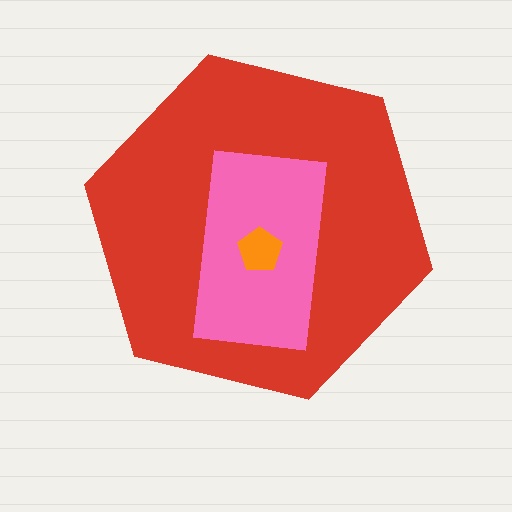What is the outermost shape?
The red hexagon.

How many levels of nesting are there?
3.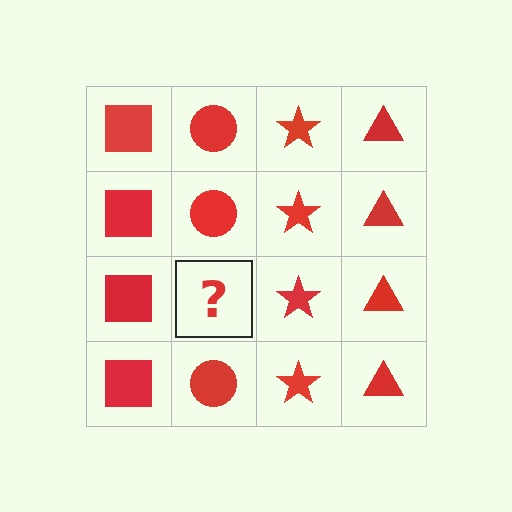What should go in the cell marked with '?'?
The missing cell should contain a red circle.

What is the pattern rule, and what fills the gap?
The rule is that each column has a consistent shape. The gap should be filled with a red circle.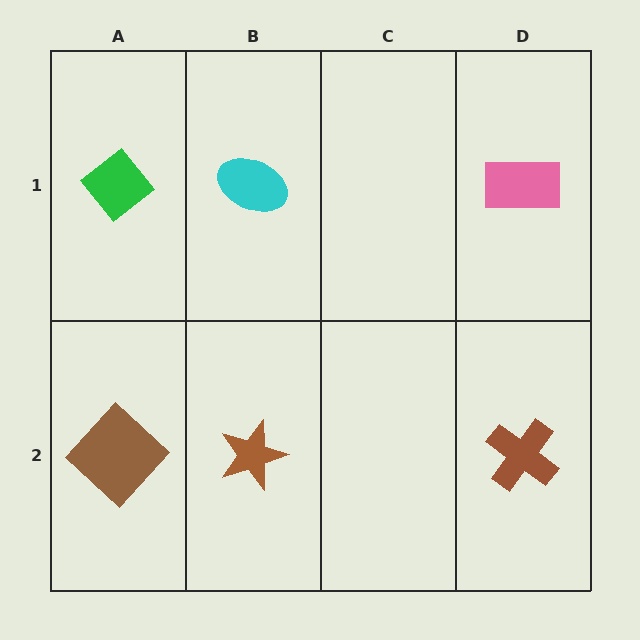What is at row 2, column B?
A brown star.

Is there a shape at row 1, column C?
No, that cell is empty.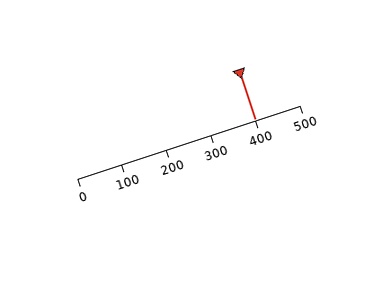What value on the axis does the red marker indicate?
The marker indicates approximately 400.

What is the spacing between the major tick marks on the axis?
The major ticks are spaced 100 apart.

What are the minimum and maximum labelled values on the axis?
The axis runs from 0 to 500.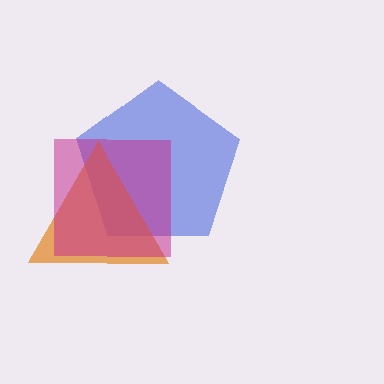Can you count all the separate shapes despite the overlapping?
Yes, there are 3 separate shapes.